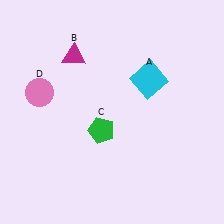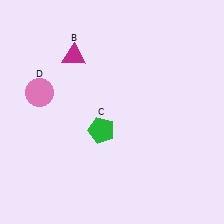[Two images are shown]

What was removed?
The cyan square (A) was removed in Image 2.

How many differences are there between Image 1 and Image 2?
There is 1 difference between the two images.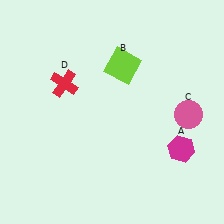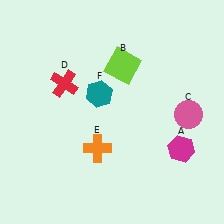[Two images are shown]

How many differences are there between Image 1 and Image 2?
There are 2 differences between the two images.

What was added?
An orange cross (E), a teal hexagon (F) were added in Image 2.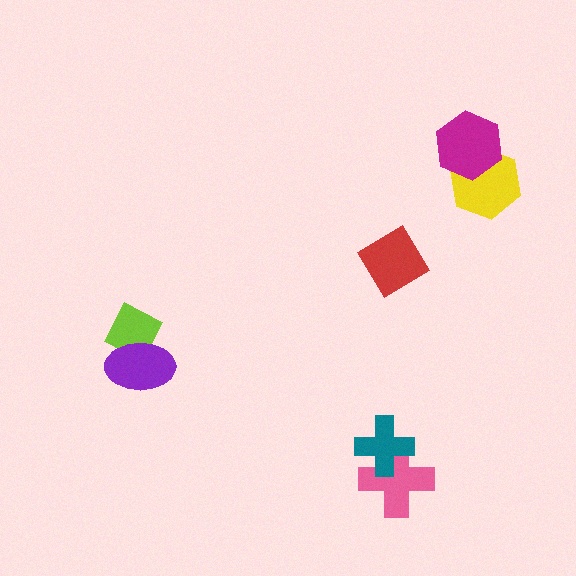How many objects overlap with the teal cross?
1 object overlaps with the teal cross.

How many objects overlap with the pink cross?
1 object overlaps with the pink cross.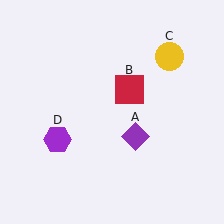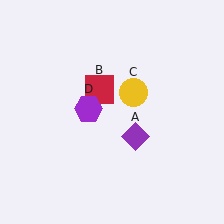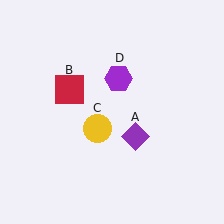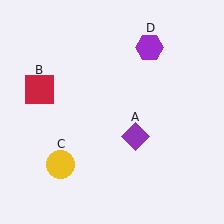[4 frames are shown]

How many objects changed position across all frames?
3 objects changed position: red square (object B), yellow circle (object C), purple hexagon (object D).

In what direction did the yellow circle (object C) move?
The yellow circle (object C) moved down and to the left.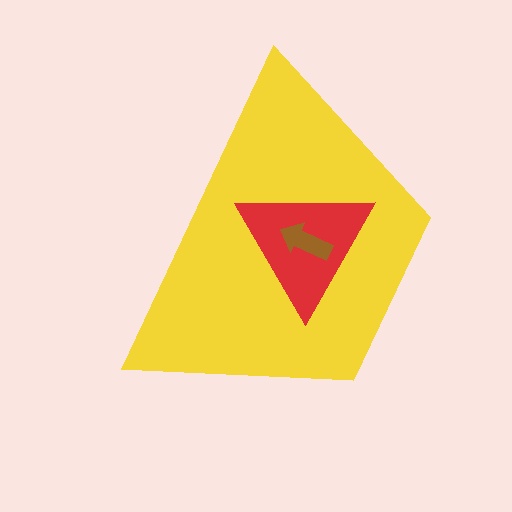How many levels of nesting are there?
3.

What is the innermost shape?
The brown arrow.